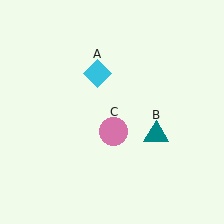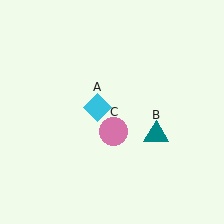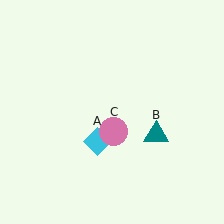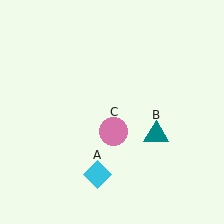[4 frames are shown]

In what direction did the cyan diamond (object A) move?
The cyan diamond (object A) moved down.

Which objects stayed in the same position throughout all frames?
Teal triangle (object B) and pink circle (object C) remained stationary.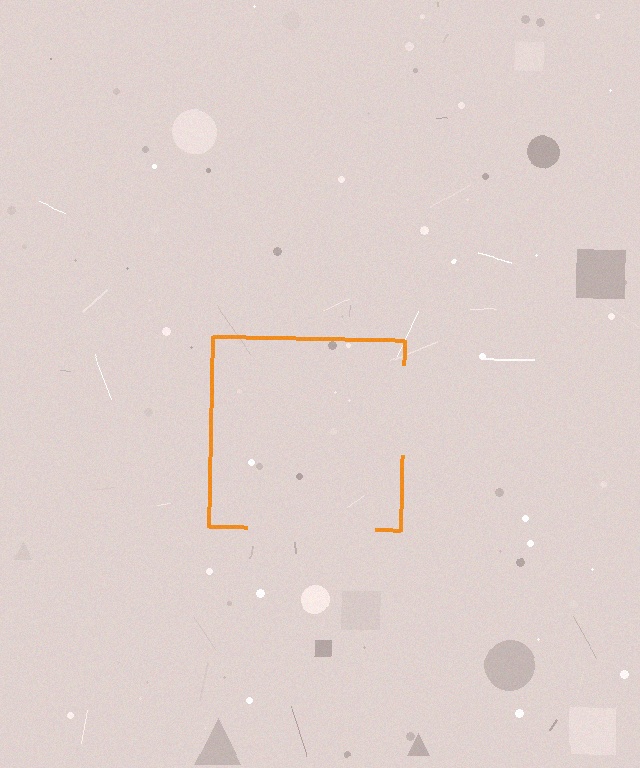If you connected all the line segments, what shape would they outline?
They would outline a square.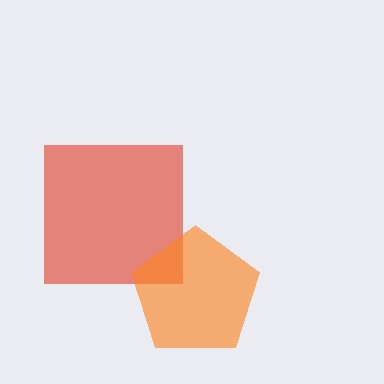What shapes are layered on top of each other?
The layered shapes are: a red square, an orange pentagon.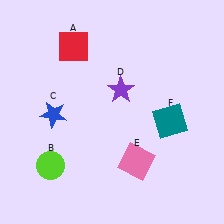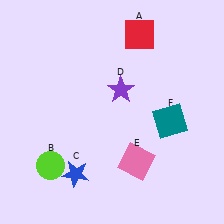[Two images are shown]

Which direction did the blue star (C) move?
The blue star (C) moved down.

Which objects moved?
The objects that moved are: the red square (A), the blue star (C).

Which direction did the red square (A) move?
The red square (A) moved right.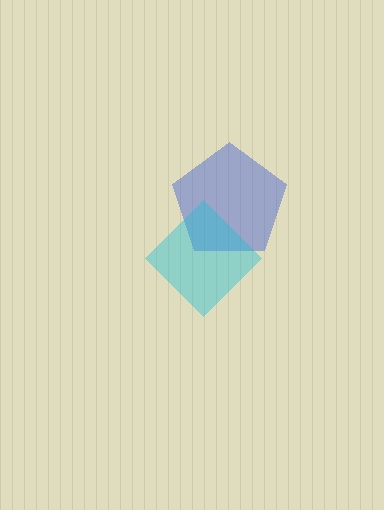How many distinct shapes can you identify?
There are 2 distinct shapes: a blue pentagon, a cyan diamond.